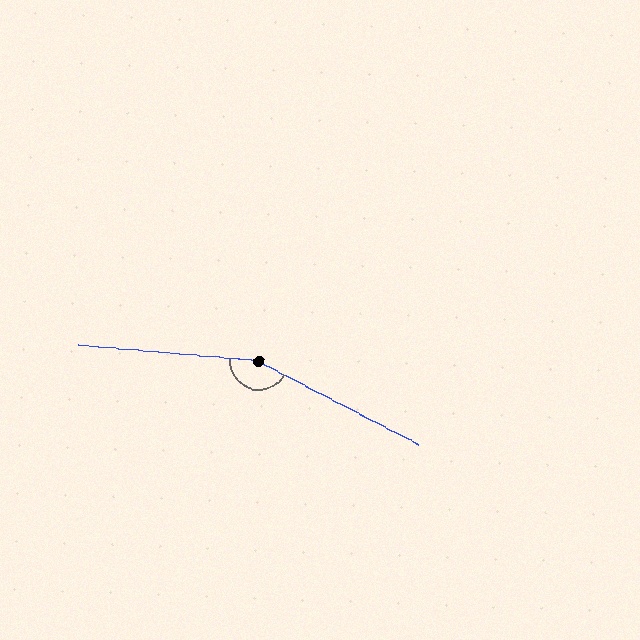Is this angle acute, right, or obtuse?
It is obtuse.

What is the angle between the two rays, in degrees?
Approximately 158 degrees.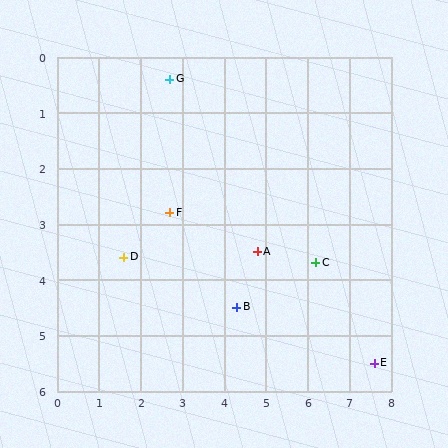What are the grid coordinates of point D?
Point D is at approximately (1.6, 3.6).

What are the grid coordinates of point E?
Point E is at approximately (7.6, 5.5).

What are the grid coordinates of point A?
Point A is at approximately (4.8, 3.5).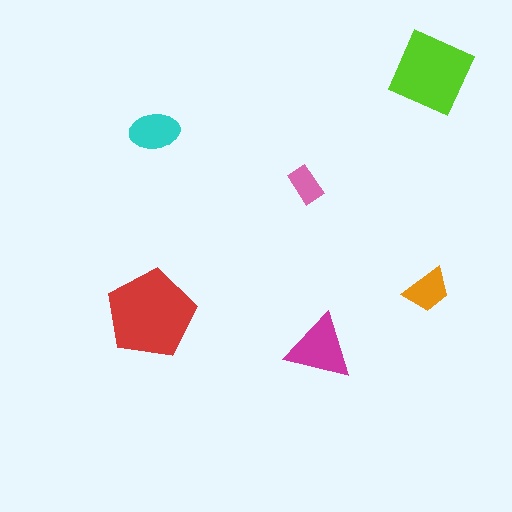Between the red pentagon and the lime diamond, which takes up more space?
The red pentagon.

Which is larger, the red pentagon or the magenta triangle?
The red pentagon.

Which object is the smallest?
The pink rectangle.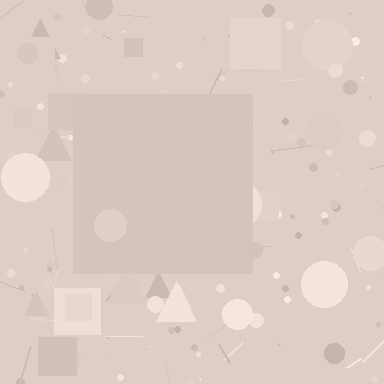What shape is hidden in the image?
A square is hidden in the image.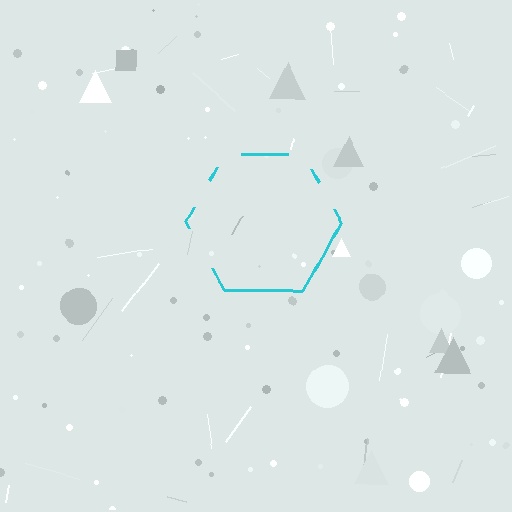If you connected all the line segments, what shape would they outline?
They would outline a hexagon.